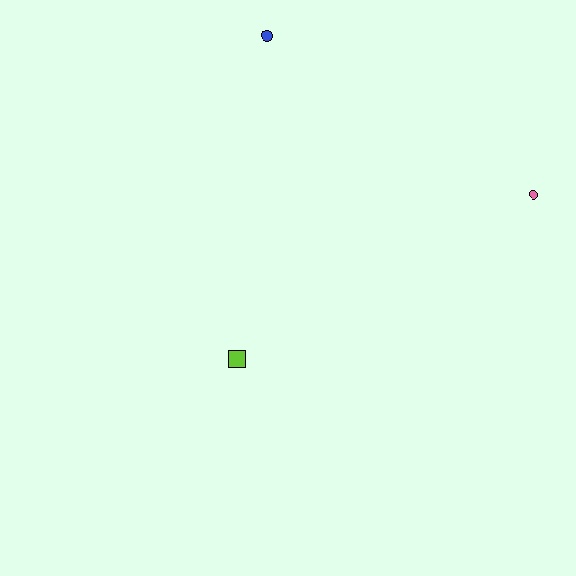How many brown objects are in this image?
There are no brown objects.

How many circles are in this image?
There are 2 circles.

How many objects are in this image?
There are 3 objects.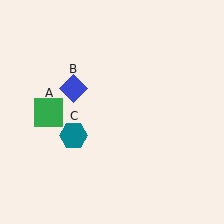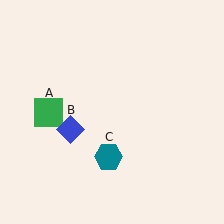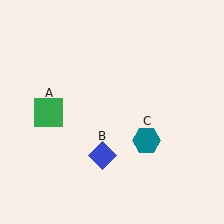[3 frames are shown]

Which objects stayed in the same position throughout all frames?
Green square (object A) remained stationary.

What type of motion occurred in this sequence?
The blue diamond (object B), teal hexagon (object C) rotated counterclockwise around the center of the scene.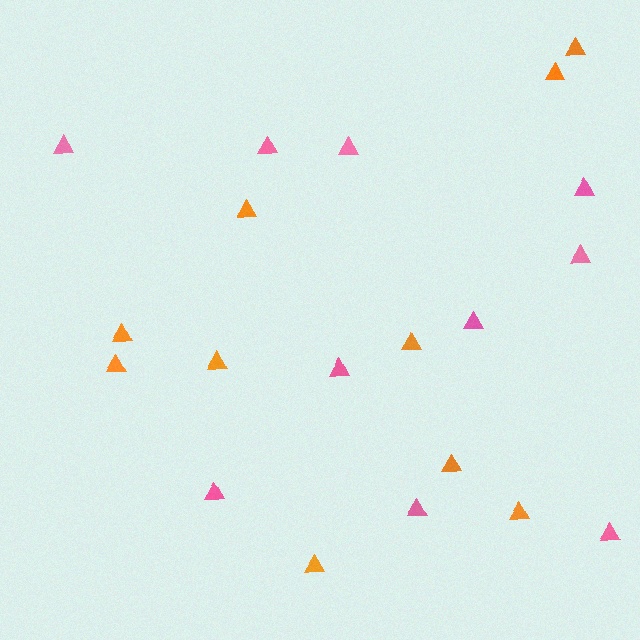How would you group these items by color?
There are 2 groups: one group of orange triangles (10) and one group of pink triangles (10).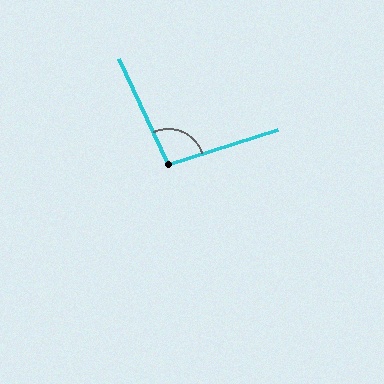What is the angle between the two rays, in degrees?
Approximately 98 degrees.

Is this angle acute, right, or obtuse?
It is obtuse.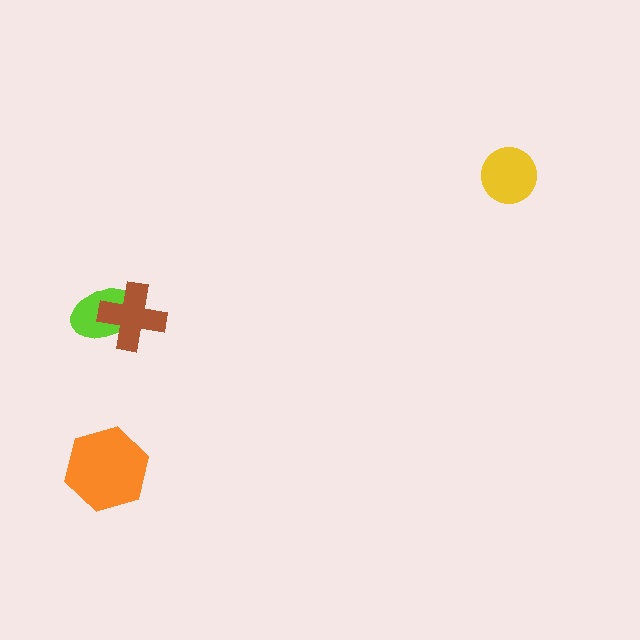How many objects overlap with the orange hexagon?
0 objects overlap with the orange hexagon.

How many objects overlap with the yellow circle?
0 objects overlap with the yellow circle.